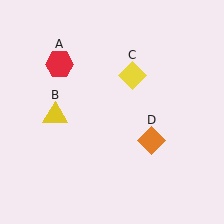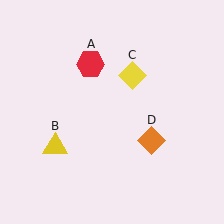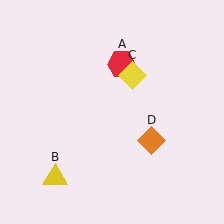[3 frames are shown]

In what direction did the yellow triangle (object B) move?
The yellow triangle (object B) moved down.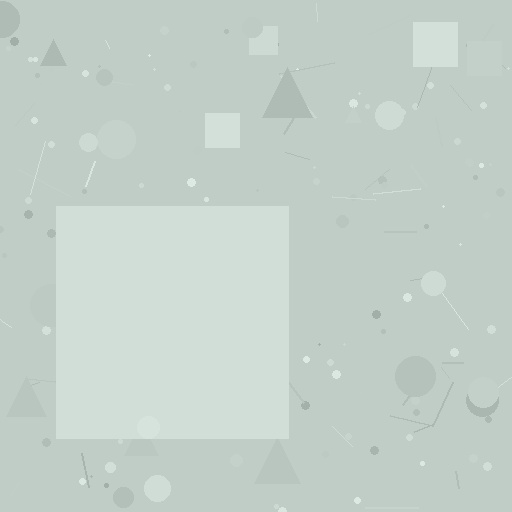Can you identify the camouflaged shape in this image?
The camouflaged shape is a square.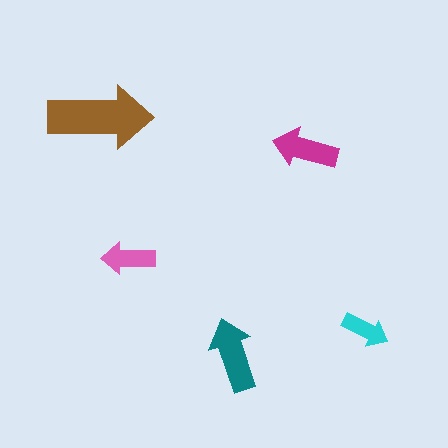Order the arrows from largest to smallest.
the brown one, the teal one, the magenta one, the pink one, the cyan one.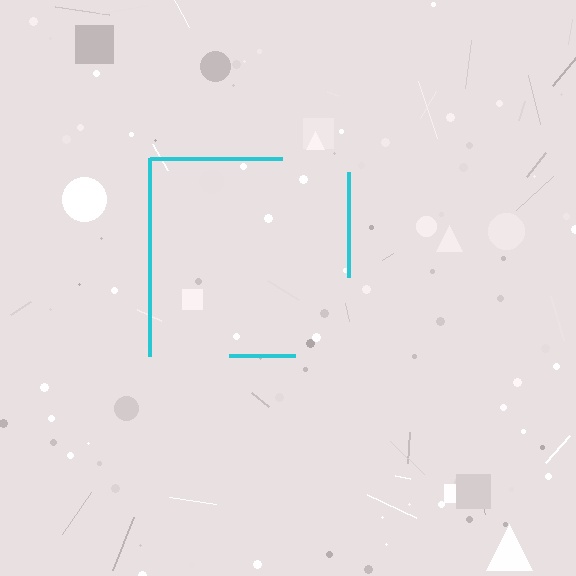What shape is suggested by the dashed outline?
The dashed outline suggests a square.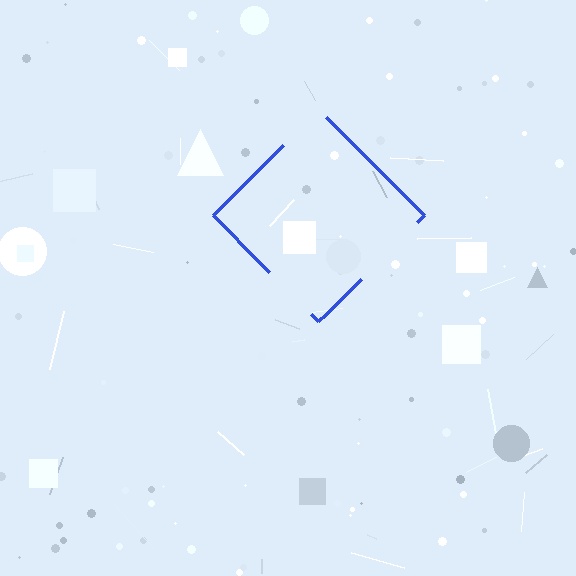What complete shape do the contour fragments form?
The contour fragments form a diamond.